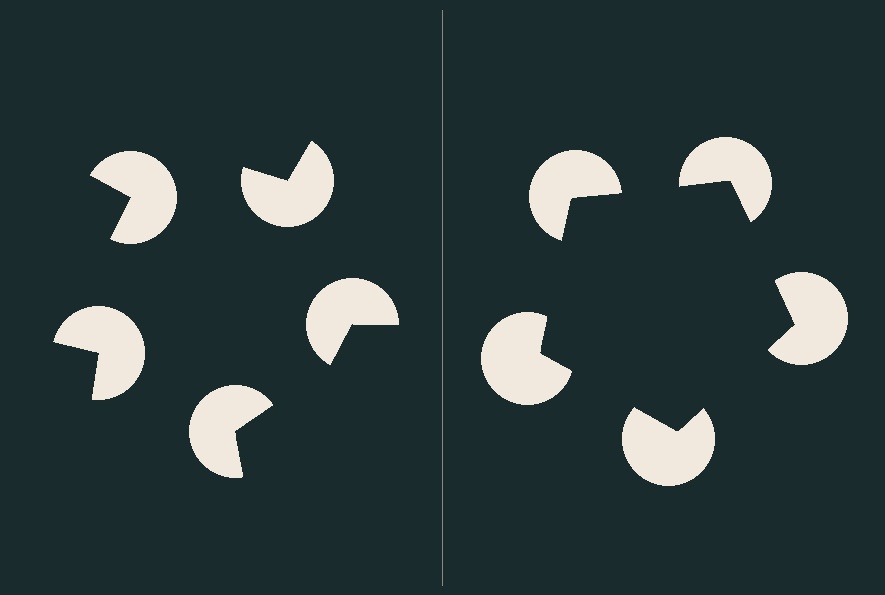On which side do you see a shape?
An illusory pentagon appears on the right side. On the left side the wedge cuts are rotated, so no coherent shape forms.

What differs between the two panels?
The pac-man discs are positioned identically on both sides; only the wedge orientations differ. On the right they align to a pentagon; on the left they are misaligned.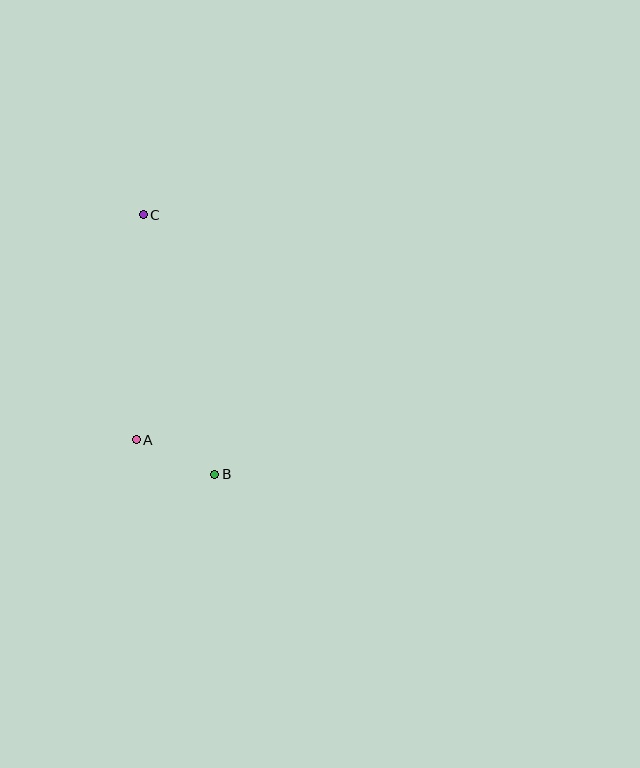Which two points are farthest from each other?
Points B and C are farthest from each other.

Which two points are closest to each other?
Points A and B are closest to each other.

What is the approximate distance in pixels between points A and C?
The distance between A and C is approximately 225 pixels.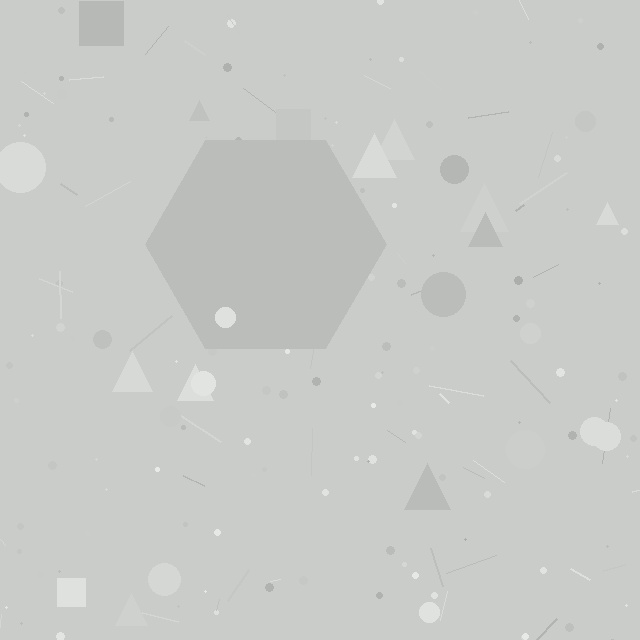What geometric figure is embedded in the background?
A hexagon is embedded in the background.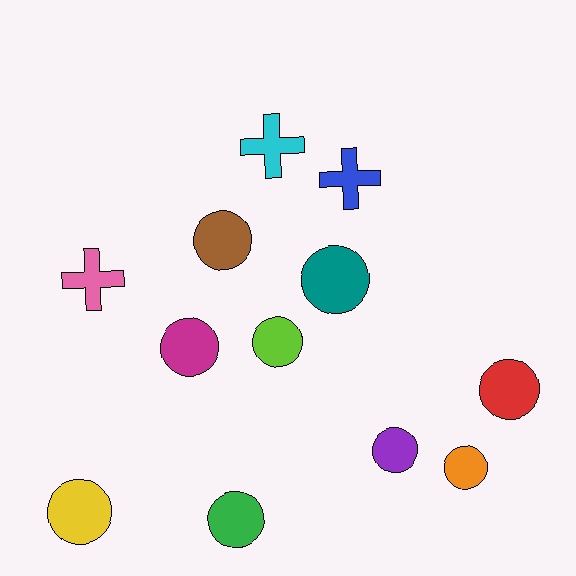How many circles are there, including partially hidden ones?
There are 9 circles.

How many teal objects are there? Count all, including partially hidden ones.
There is 1 teal object.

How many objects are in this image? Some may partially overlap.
There are 12 objects.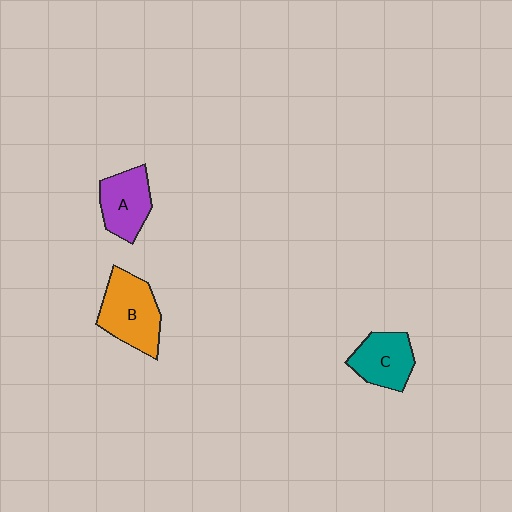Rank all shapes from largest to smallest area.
From largest to smallest: B (orange), C (teal), A (purple).